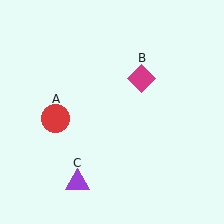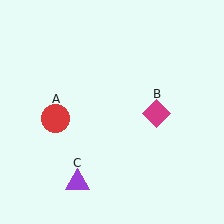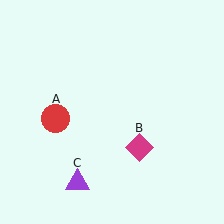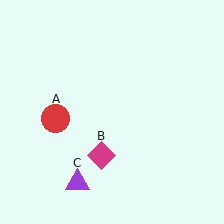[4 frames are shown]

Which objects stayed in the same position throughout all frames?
Red circle (object A) and purple triangle (object C) remained stationary.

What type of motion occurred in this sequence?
The magenta diamond (object B) rotated clockwise around the center of the scene.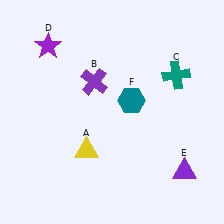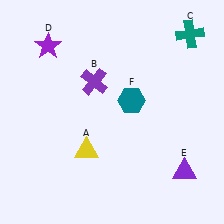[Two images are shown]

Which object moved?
The teal cross (C) moved up.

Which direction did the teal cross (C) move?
The teal cross (C) moved up.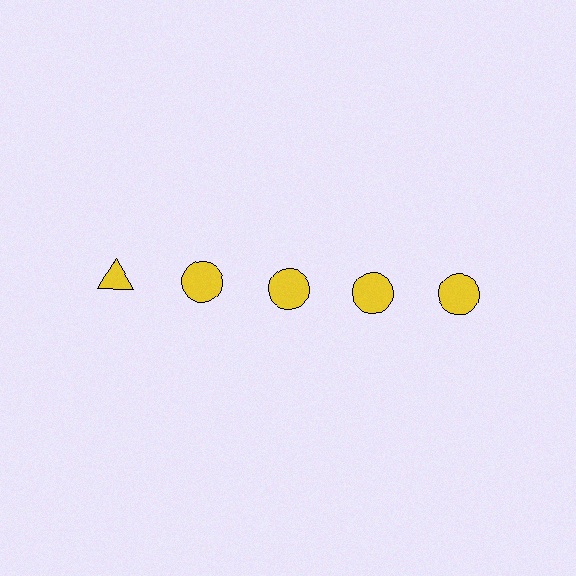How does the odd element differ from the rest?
It has a different shape: triangle instead of circle.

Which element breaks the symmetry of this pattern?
The yellow triangle in the top row, leftmost column breaks the symmetry. All other shapes are yellow circles.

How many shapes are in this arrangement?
There are 5 shapes arranged in a grid pattern.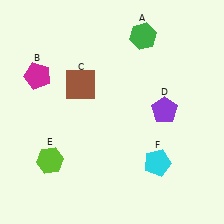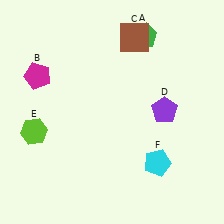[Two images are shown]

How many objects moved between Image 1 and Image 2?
2 objects moved between the two images.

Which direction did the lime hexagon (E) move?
The lime hexagon (E) moved up.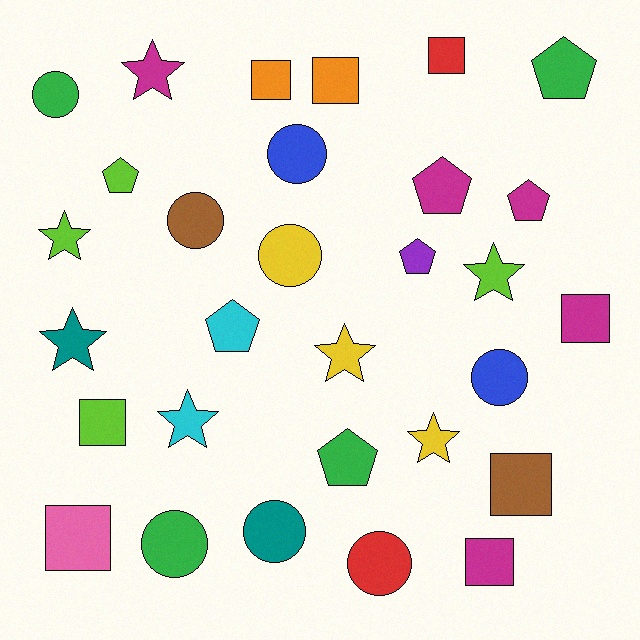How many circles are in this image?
There are 8 circles.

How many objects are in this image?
There are 30 objects.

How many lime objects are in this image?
There are 4 lime objects.